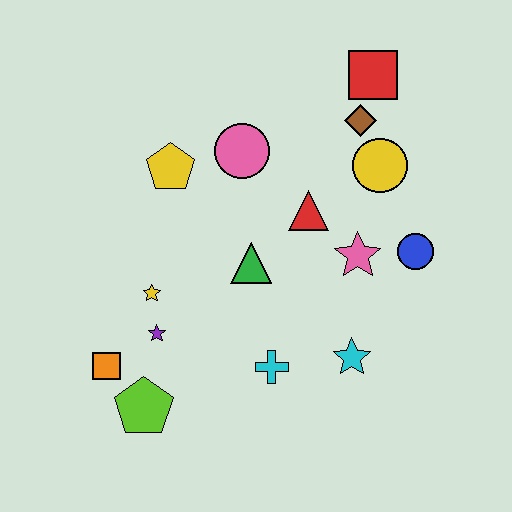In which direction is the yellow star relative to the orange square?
The yellow star is above the orange square.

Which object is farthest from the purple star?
The red square is farthest from the purple star.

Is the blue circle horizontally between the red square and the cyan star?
No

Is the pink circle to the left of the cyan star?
Yes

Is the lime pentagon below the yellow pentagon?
Yes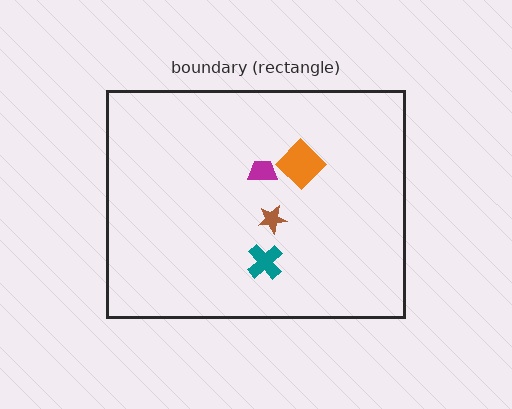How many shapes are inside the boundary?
4 inside, 0 outside.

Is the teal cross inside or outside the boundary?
Inside.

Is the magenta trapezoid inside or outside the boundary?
Inside.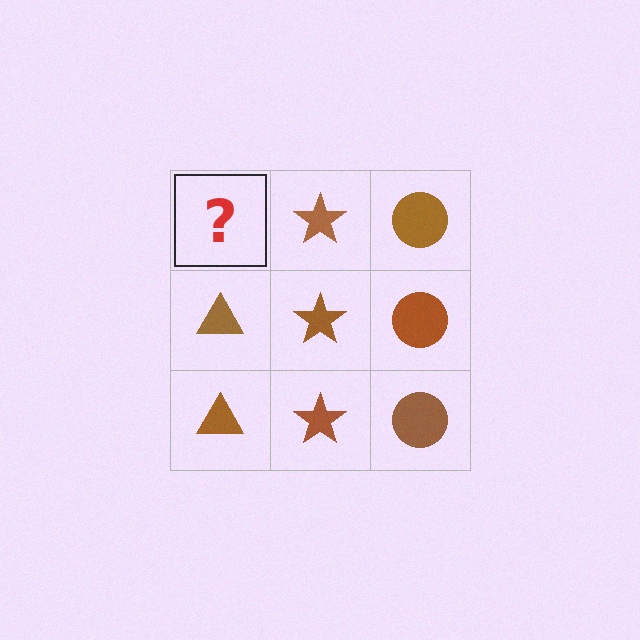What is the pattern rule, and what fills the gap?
The rule is that each column has a consistent shape. The gap should be filled with a brown triangle.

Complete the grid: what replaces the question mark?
The question mark should be replaced with a brown triangle.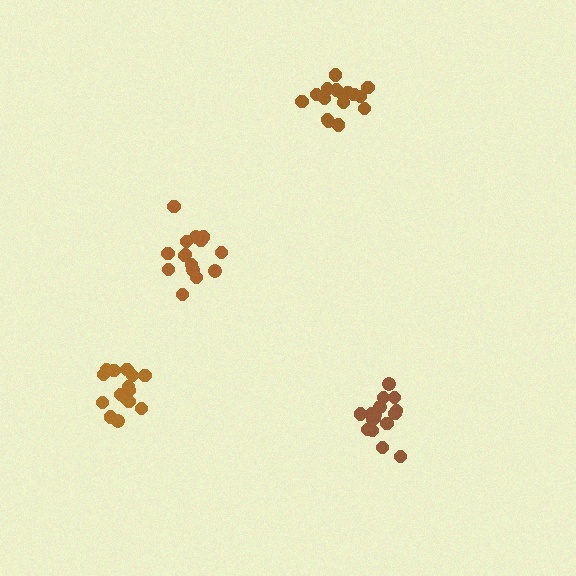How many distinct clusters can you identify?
There are 4 distinct clusters.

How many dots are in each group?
Group 1: 15 dots, Group 2: 15 dots, Group 3: 16 dots, Group 4: 16 dots (62 total).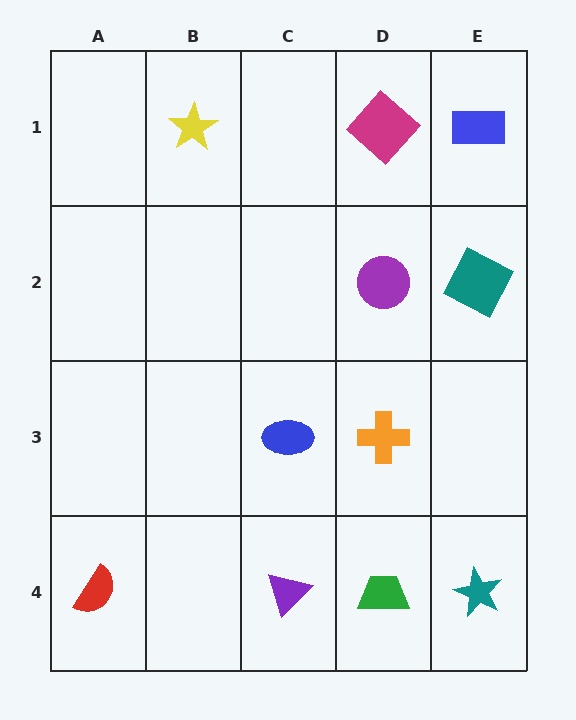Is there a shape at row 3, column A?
No, that cell is empty.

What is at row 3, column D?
An orange cross.